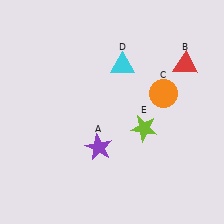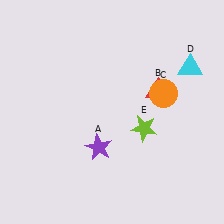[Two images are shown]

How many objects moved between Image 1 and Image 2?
2 objects moved between the two images.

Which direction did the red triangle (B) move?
The red triangle (B) moved left.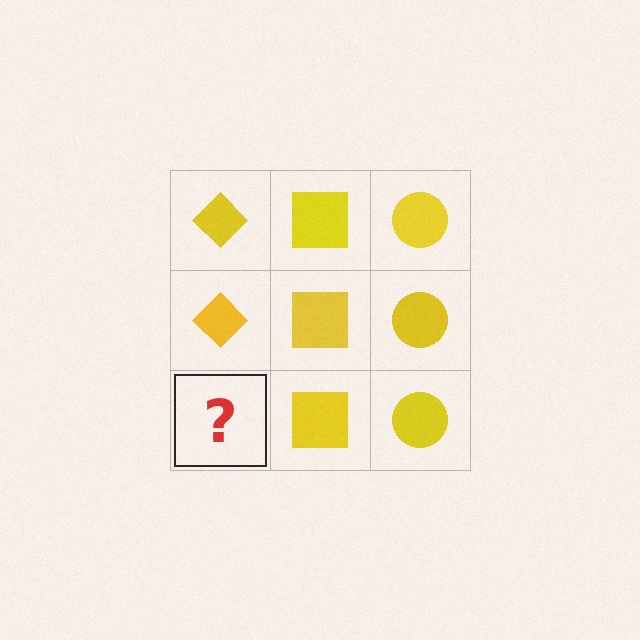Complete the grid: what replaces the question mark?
The question mark should be replaced with a yellow diamond.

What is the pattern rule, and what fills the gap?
The rule is that each column has a consistent shape. The gap should be filled with a yellow diamond.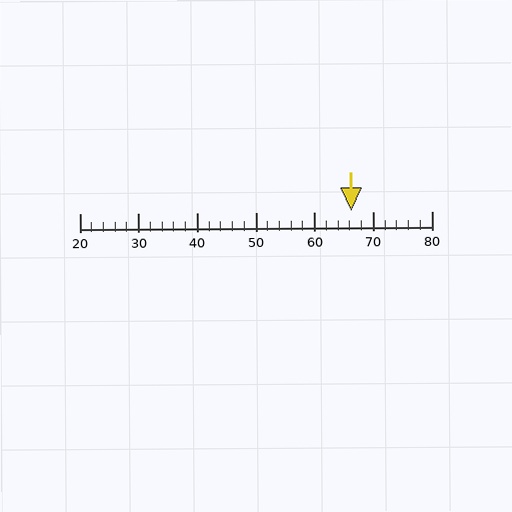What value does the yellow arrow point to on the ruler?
The yellow arrow points to approximately 66.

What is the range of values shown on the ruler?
The ruler shows values from 20 to 80.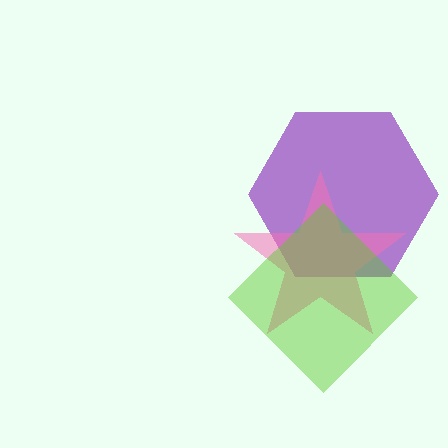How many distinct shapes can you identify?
There are 3 distinct shapes: a purple hexagon, a pink star, a lime diamond.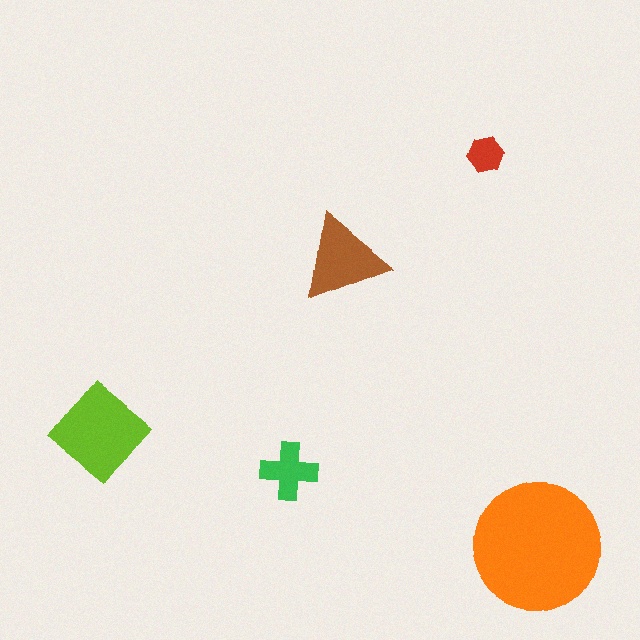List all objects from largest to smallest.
The orange circle, the lime diamond, the brown triangle, the green cross, the red hexagon.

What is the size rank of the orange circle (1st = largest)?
1st.